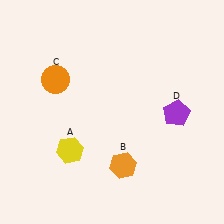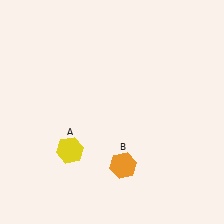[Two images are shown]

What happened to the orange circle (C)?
The orange circle (C) was removed in Image 2. It was in the top-left area of Image 1.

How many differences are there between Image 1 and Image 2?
There are 2 differences between the two images.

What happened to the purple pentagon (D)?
The purple pentagon (D) was removed in Image 2. It was in the bottom-right area of Image 1.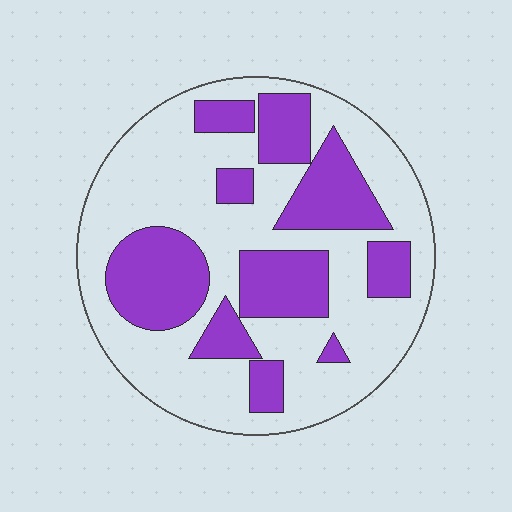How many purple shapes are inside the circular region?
10.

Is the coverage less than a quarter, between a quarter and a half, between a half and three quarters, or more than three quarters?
Between a quarter and a half.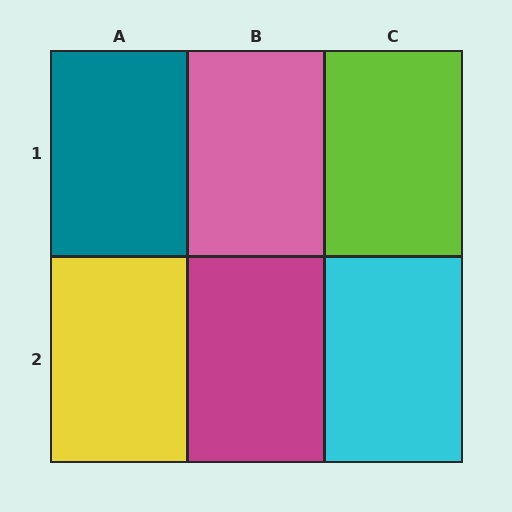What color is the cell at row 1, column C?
Lime.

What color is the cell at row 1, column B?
Pink.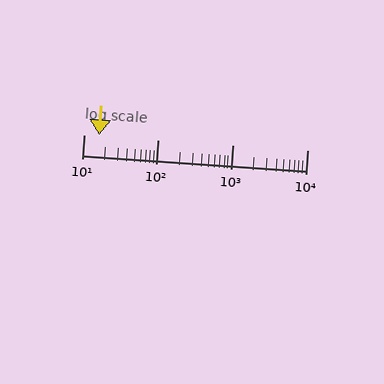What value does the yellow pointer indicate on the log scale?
The pointer indicates approximately 16.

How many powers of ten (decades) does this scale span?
The scale spans 3 decades, from 10 to 10000.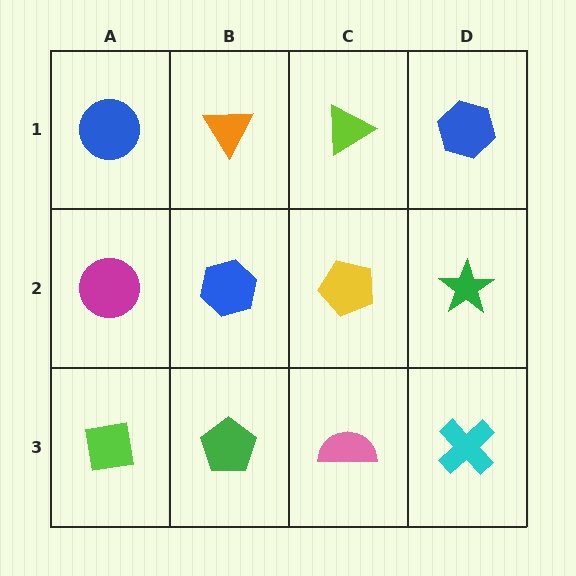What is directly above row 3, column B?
A blue hexagon.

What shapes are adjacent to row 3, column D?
A green star (row 2, column D), a pink semicircle (row 3, column C).